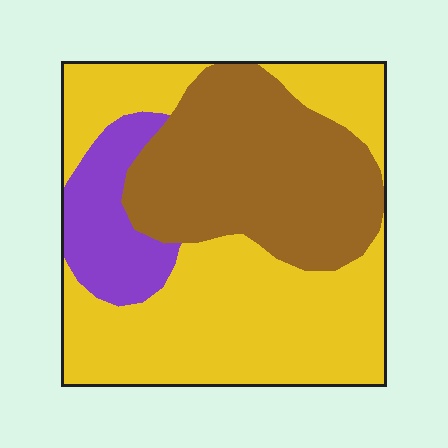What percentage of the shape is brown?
Brown takes up about one third (1/3) of the shape.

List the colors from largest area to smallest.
From largest to smallest: yellow, brown, purple.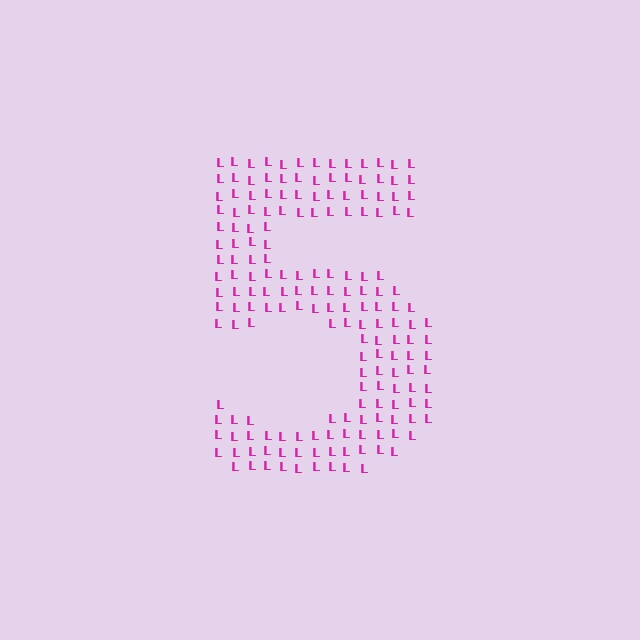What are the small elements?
The small elements are letter L's.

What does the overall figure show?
The overall figure shows the digit 5.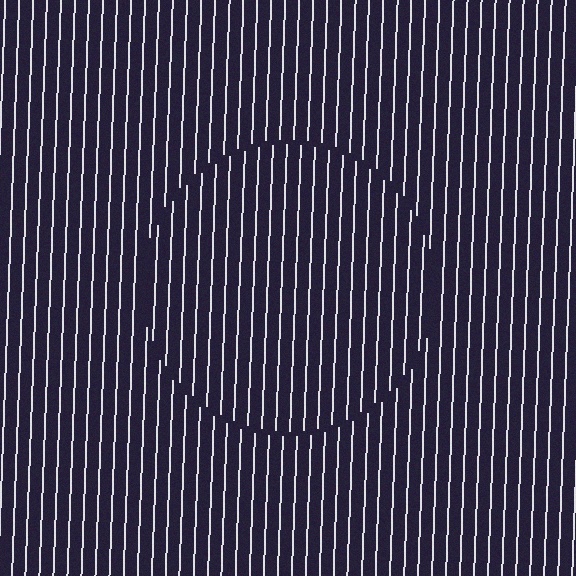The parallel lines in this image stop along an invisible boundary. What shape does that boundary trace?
An illusory circle. The interior of the shape contains the same grating, shifted by half a period — the contour is defined by the phase discontinuity where line-ends from the inner and outer gratings abut.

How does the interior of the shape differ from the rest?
The interior of the shape contains the same grating, shifted by half a period — the contour is defined by the phase discontinuity where line-ends from the inner and outer gratings abut.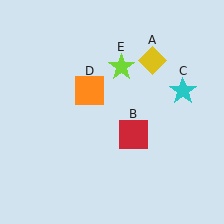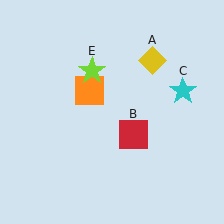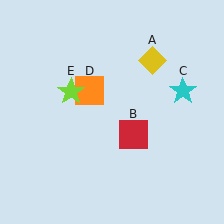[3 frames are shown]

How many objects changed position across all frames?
1 object changed position: lime star (object E).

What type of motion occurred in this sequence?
The lime star (object E) rotated counterclockwise around the center of the scene.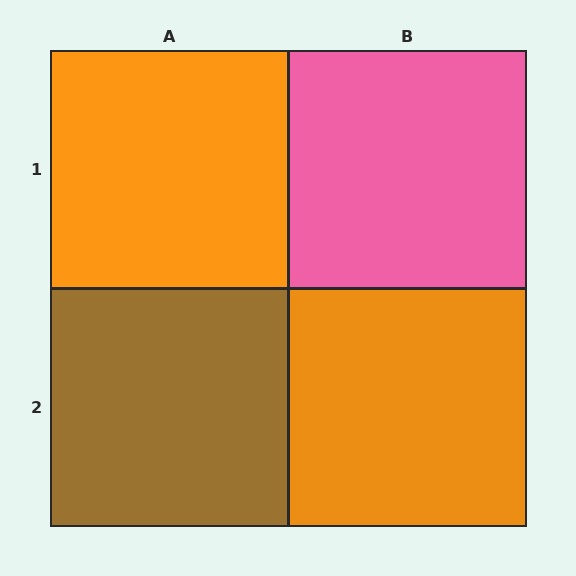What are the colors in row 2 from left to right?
Brown, orange.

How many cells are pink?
1 cell is pink.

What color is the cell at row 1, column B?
Pink.